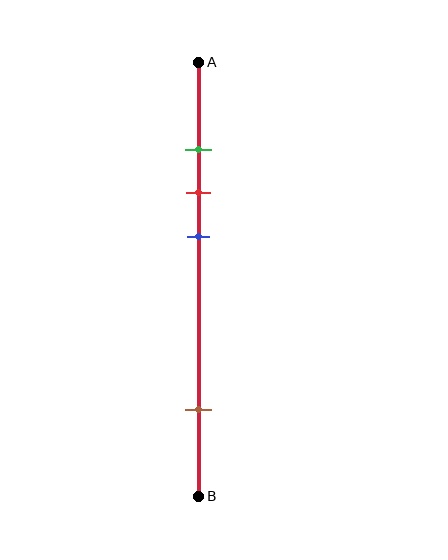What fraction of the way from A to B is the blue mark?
The blue mark is approximately 40% (0.4) of the way from A to B.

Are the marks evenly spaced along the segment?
No, the marks are not evenly spaced.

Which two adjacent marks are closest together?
The green and red marks are the closest adjacent pair.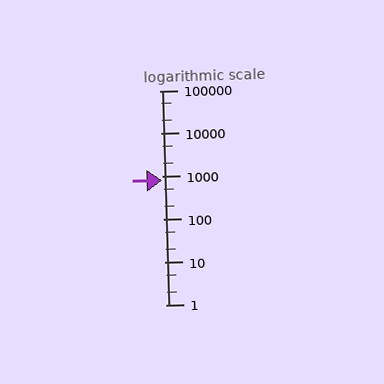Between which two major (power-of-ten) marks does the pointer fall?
The pointer is between 100 and 1000.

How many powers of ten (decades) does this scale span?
The scale spans 5 decades, from 1 to 100000.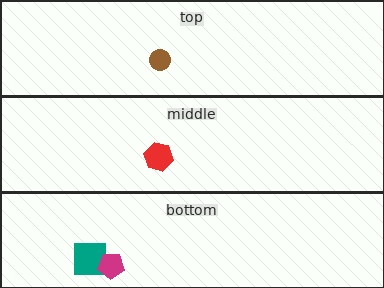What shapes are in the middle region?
The red hexagon.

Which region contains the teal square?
The bottom region.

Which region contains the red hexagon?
The middle region.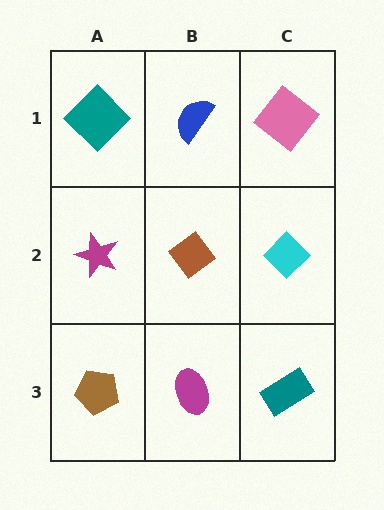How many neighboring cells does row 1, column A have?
2.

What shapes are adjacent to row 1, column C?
A cyan diamond (row 2, column C), a blue semicircle (row 1, column B).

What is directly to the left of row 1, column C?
A blue semicircle.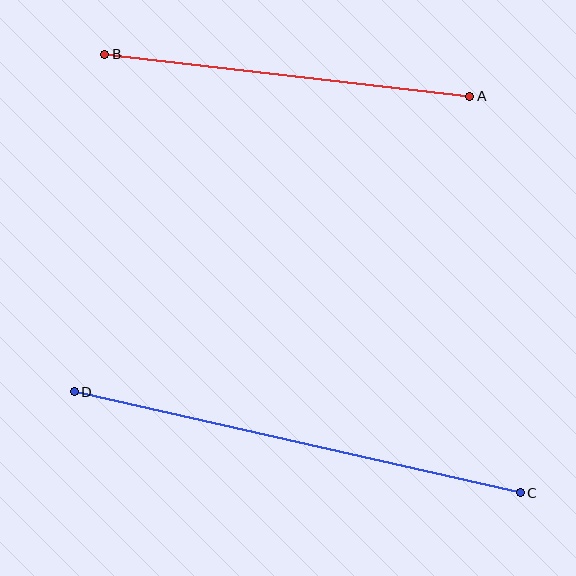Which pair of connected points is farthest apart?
Points C and D are farthest apart.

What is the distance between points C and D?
The distance is approximately 458 pixels.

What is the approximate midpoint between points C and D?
The midpoint is at approximately (297, 442) pixels.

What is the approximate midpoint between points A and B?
The midpoint is at approximately (287, 75) pixels.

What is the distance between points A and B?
The distance is approximately 367 pixels.